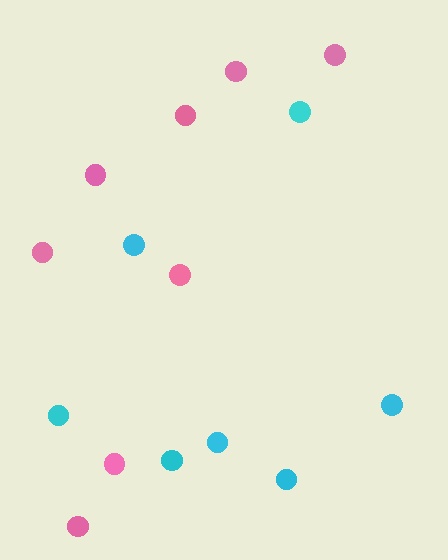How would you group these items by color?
There are 2 groups: one group of cyan circles (7) and one group of pink circles (8).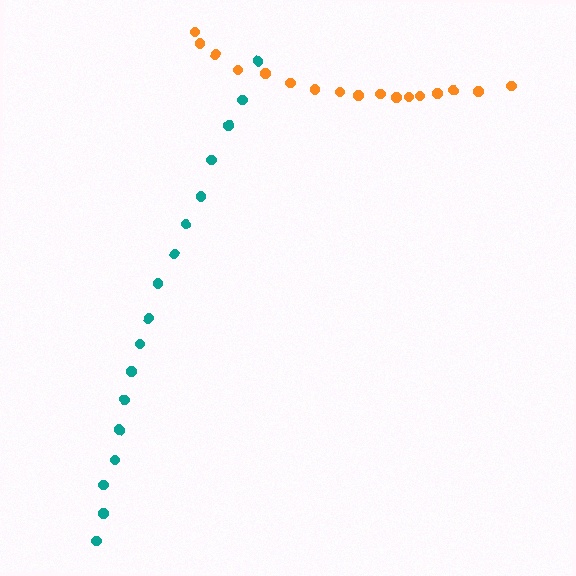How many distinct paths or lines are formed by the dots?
There are 2 distinct paths.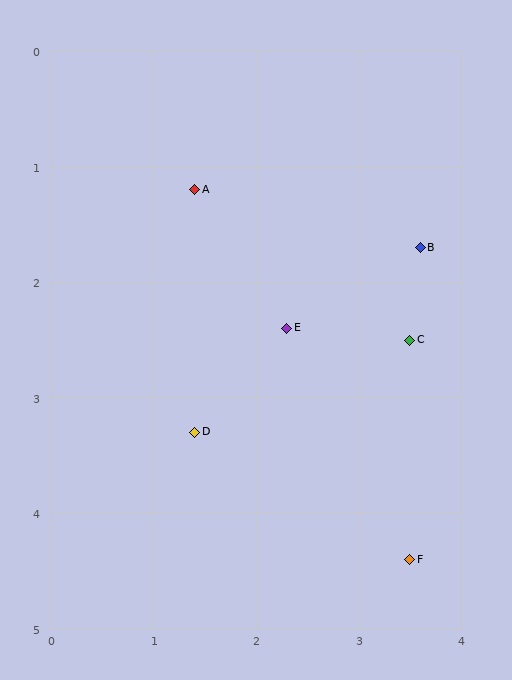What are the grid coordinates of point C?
Point C is at approximately (3.5, 2.5).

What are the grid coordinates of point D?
Point D is at approximately (1.4, 3.3).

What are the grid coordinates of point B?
Point B is at approximately (3.6, 1.7).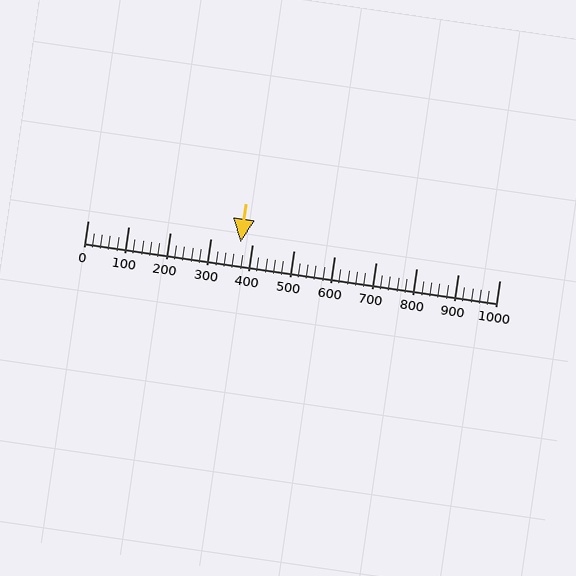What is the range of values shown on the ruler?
The ruler shows values from 0 to 1000.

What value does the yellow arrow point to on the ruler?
The yellow arrow points to approximately 371.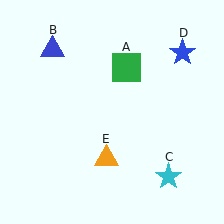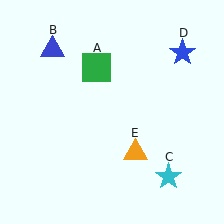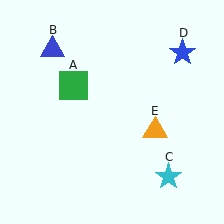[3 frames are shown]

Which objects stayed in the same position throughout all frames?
Blue triangle (object B) and cyan star (object C) and blue star (object D) remained stationary.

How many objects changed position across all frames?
2 objects changed position: green square (object A), orange triangle (object E).